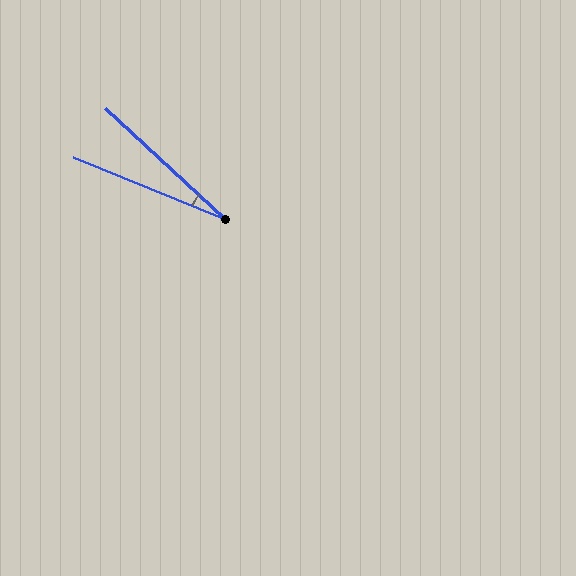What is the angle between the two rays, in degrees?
Approximately 20 degrees.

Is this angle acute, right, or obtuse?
It is acute.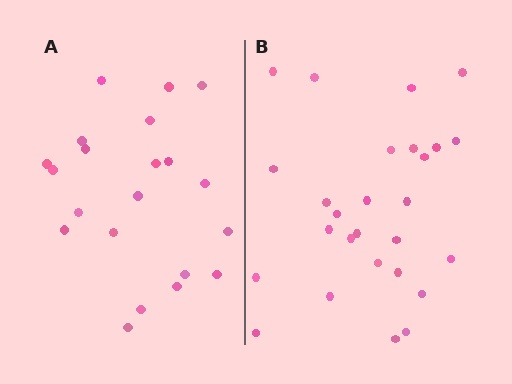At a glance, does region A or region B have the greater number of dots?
Region B (the right region) has more dots.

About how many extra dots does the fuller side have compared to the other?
Region B has about 6 more dots than region A.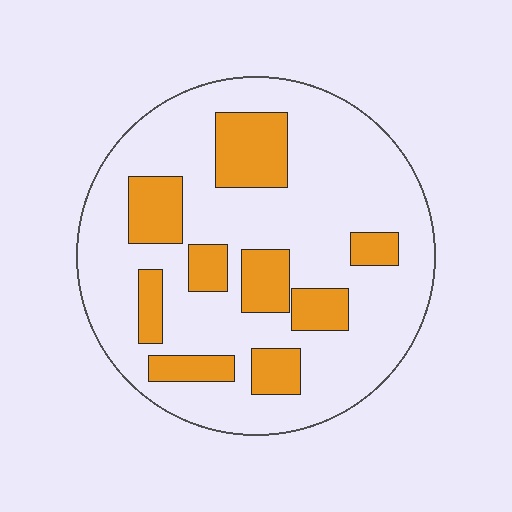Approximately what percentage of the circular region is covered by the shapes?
Approximately 25%.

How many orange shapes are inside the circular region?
9.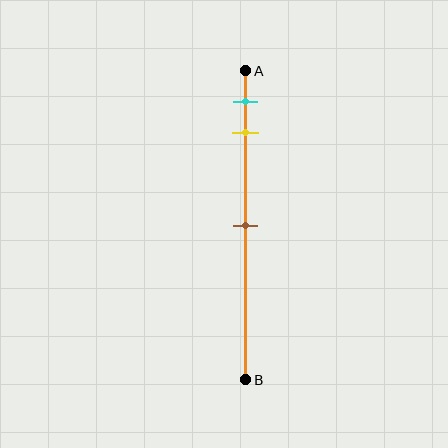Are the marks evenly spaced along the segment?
No, the marks are not evenly spaced.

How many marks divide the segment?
There are 3 marks dividing the segment.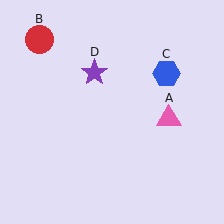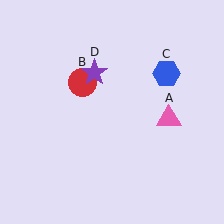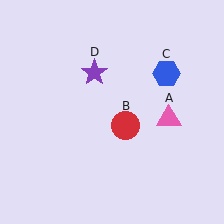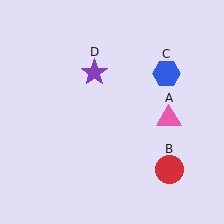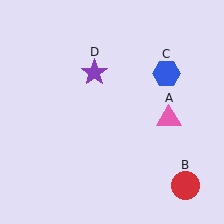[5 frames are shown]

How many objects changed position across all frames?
1 object changed position: red circle (object B).